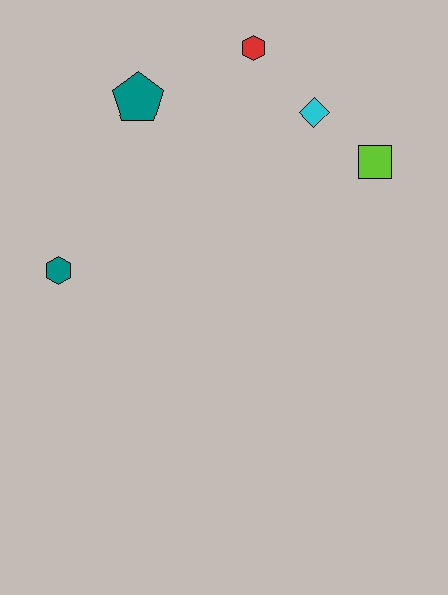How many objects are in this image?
There are 5 objects.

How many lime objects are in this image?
There is 1 lime object.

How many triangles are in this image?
There are no triangles.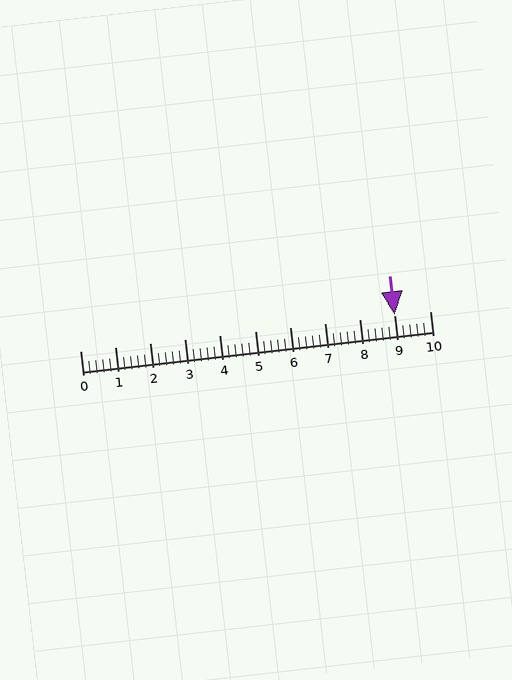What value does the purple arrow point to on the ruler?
The purple arrow points to approximately 9.0.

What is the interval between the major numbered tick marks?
The major tick marks are spaced 1 units apart.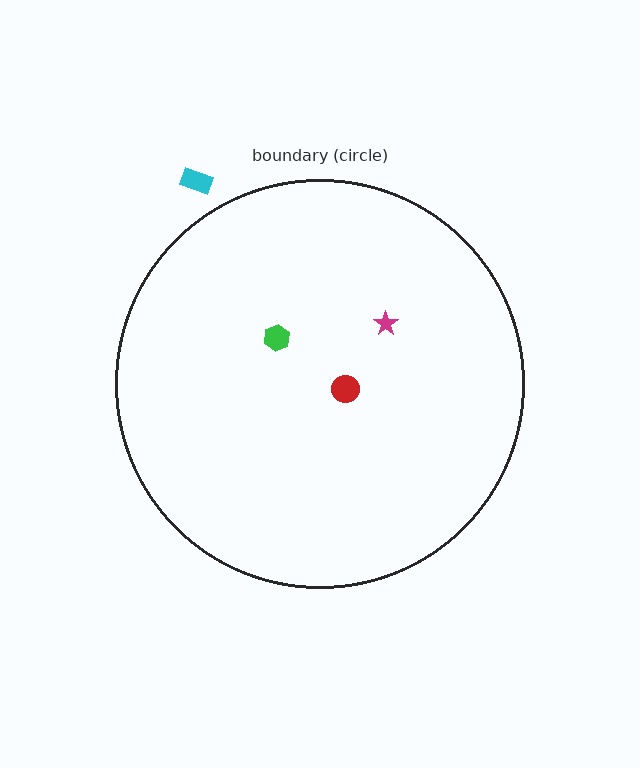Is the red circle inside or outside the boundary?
Inside.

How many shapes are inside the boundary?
3 inside, 1 outside.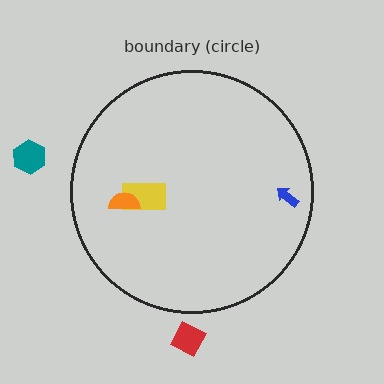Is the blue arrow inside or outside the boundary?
Inside.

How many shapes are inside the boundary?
3 inside, 2 outside.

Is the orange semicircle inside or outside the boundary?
Inside.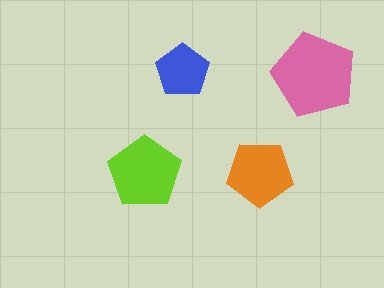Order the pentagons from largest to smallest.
the pink one, the lime one, the orange one, the blue one.